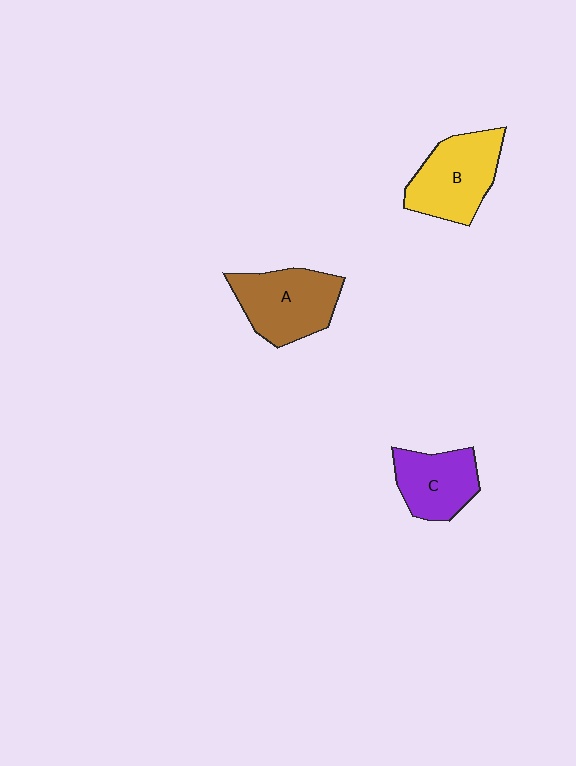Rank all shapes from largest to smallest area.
From largest to smallest: B (yellow), A (brown), C (purple).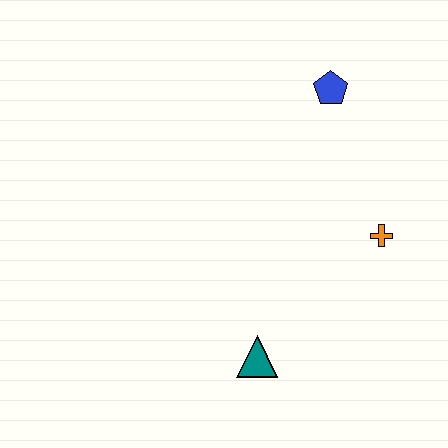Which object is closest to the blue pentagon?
The orange cross is closest to the blue pentagon.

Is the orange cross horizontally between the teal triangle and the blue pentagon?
No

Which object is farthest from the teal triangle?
The blue pentagon is farthest from the teal triangle.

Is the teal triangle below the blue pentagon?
Yes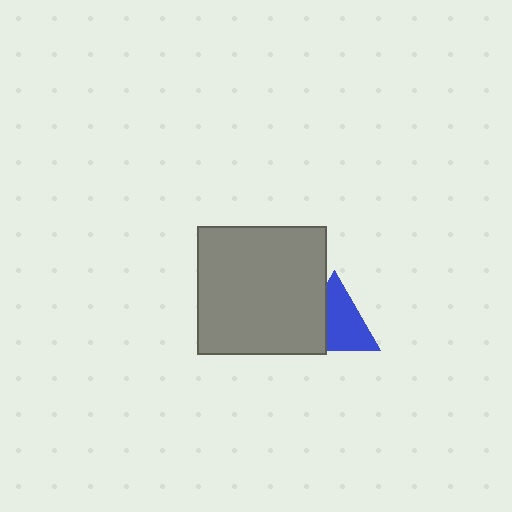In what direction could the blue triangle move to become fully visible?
The blue triangle could move right. That would shift it out from behind the gray square entirely.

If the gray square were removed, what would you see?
You would see the complete blue triangle.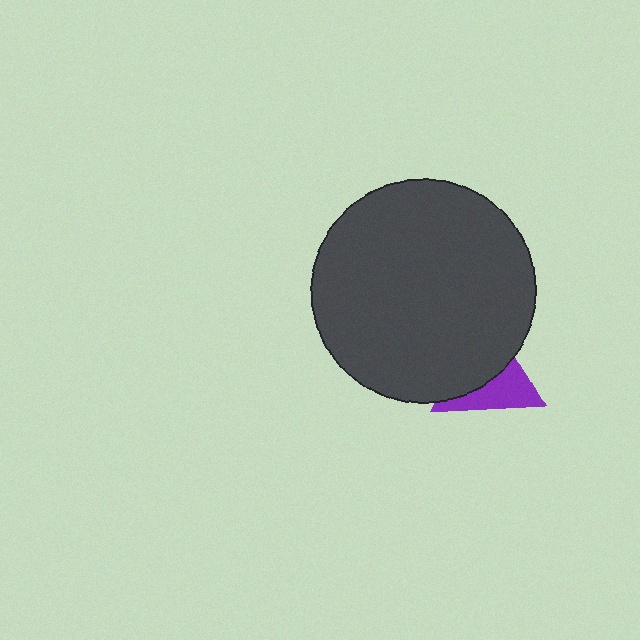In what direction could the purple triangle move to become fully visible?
The purple triangle could move down. That would shift it out from behind the dark gray circle entirely.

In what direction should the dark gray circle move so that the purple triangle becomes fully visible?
The dark gray circle should move up. That is the shortest direction to clear the overlap and leave the purple triangle fully visible.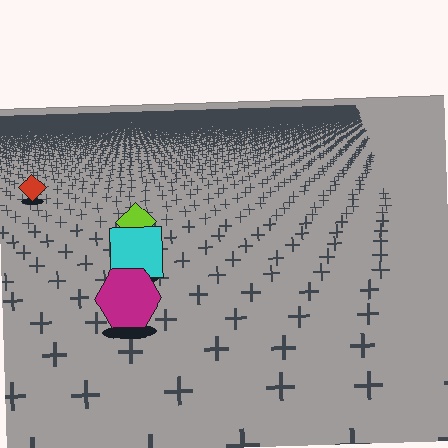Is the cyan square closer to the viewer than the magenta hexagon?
No. The magenta hexagon is closer — you can tell from the texture gradient: the ground texture is coarser near it.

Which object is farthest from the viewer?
The red diamond is farthest from the viewer. It appears smaller and the ground texture around it is denser.